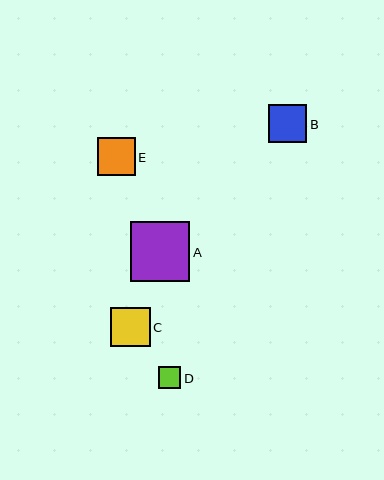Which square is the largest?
Square A is the largest with a size of approximately 59 pixels.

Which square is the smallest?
Square D is the smallest with a size of approximately 22 pixels.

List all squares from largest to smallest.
From largest to smallest: A, C, E, B, D.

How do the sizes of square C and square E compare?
Square C and square E are approximately the same size.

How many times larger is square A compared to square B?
Square A is approximately 1.6 times the size of square B.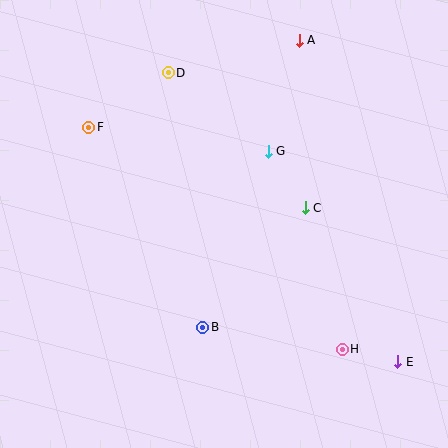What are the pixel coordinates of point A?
Point A is at (299, 40).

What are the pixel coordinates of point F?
Point F is at (89, 127).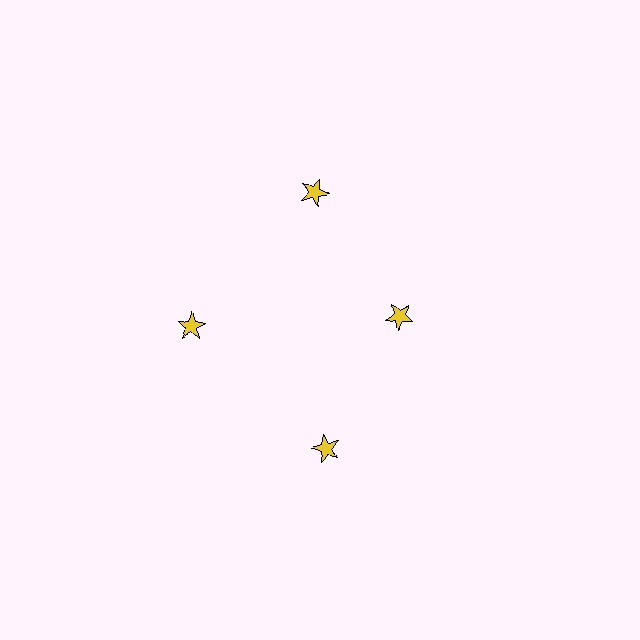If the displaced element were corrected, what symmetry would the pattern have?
It would have 4-fold rotational symmetry — the pattern would map onto itself every 90 degrees.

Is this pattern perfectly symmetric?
No. The 4 yellow stars are arranged in a ring, but one element near the 3 o'clock position is pulled inward toward the center, breaking the 4-fold rotational symmetry.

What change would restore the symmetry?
The symmetry would be restored by moving it outward, back onto the ring so that all 4 stars sit at equal angles and equal distance from the center.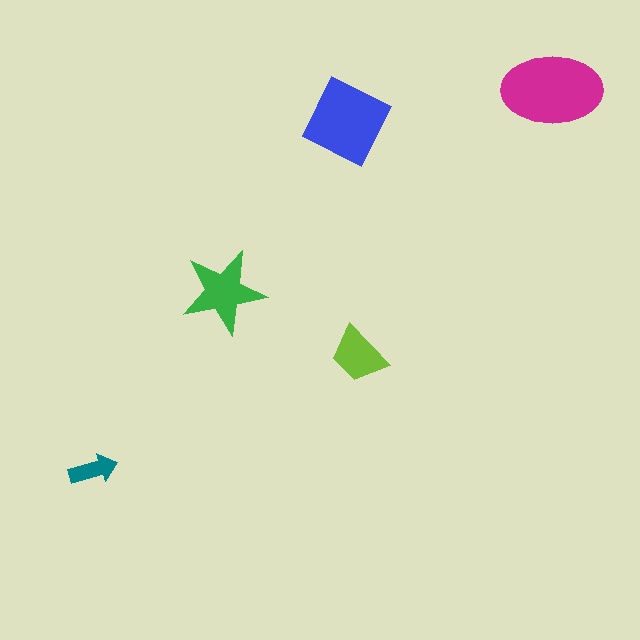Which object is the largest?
The magenta ellipse.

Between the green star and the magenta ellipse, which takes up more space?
The magenta ellipse.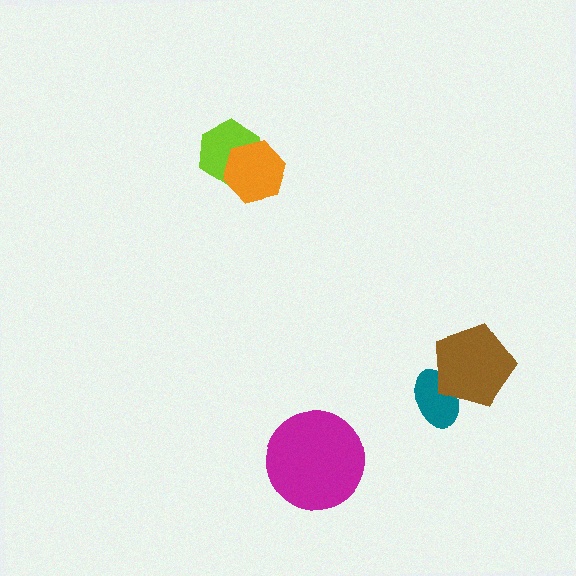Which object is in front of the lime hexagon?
The orange hexagon is in front of the lime hexagon.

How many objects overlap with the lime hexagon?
1 object overlaps with the lime hexagon.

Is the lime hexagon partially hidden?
Yes, it is partially covered by another shape.